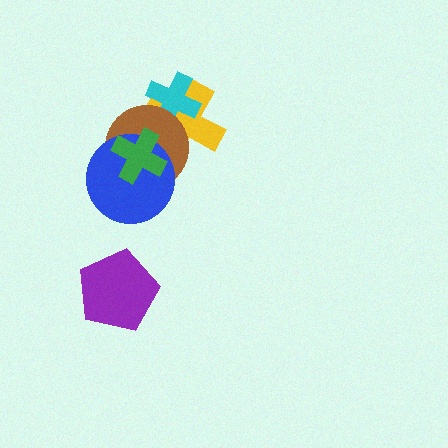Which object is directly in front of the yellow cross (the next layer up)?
The cyan cross is directly in front of the yellow cross.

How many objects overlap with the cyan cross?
2 objects overlap with the cyan cross.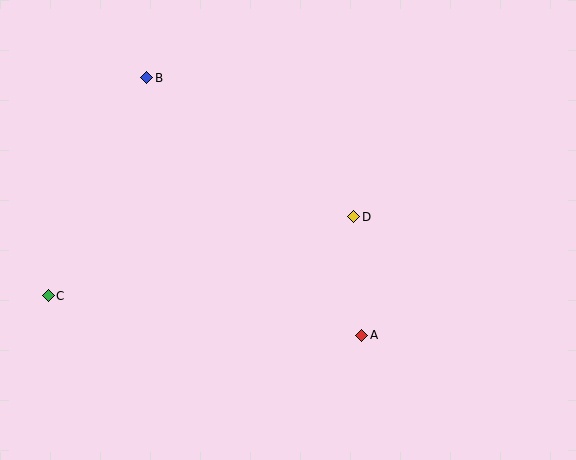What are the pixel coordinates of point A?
Point A is at (362, 335).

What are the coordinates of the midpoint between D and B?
The midpoint between D and B is at (250, 147).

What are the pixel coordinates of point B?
Point B is at (147, 78).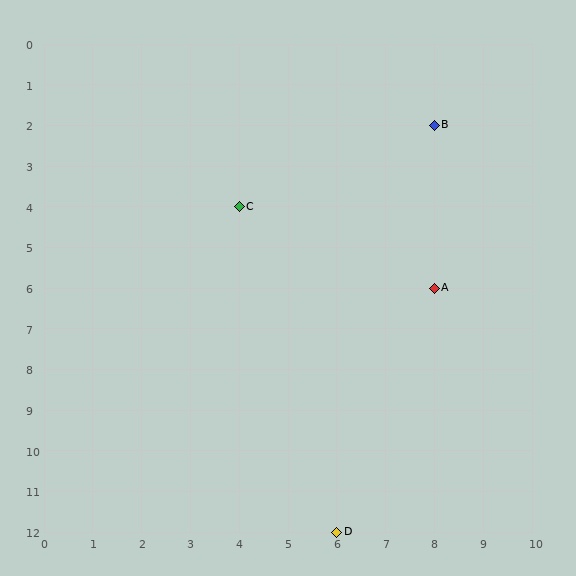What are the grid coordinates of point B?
Point B is at grid coordinates (8, 2).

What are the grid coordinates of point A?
Point A is at grid coordinates (8, 6).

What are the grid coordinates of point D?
Point D is at grid coordinates (6, 12).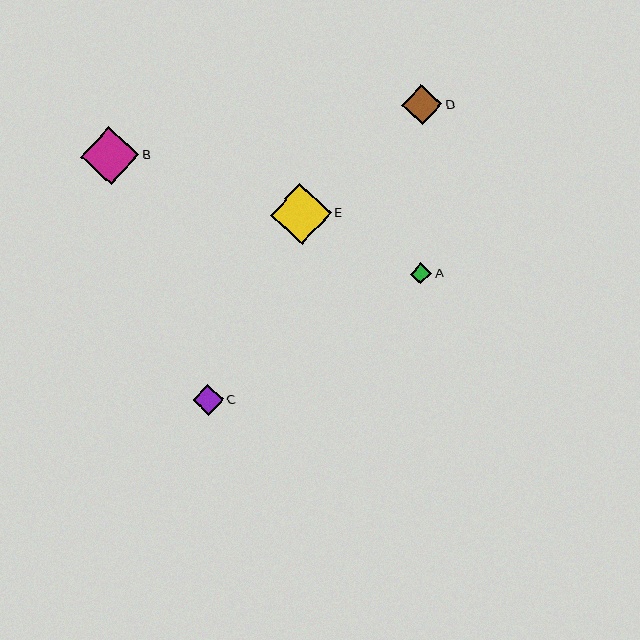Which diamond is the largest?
Diamond E is the largest with a size of approximately 61 pixels.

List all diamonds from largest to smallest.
From largest to smallest: E, B, D, C, A.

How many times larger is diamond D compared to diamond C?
Diamond D is approximately 1.3 times the size of diamond C.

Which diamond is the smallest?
Diamond A is the smallest with a size of approximately 21 pixels.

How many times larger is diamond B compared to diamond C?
Diamond B is approximately 1.9 times the size of diamond C.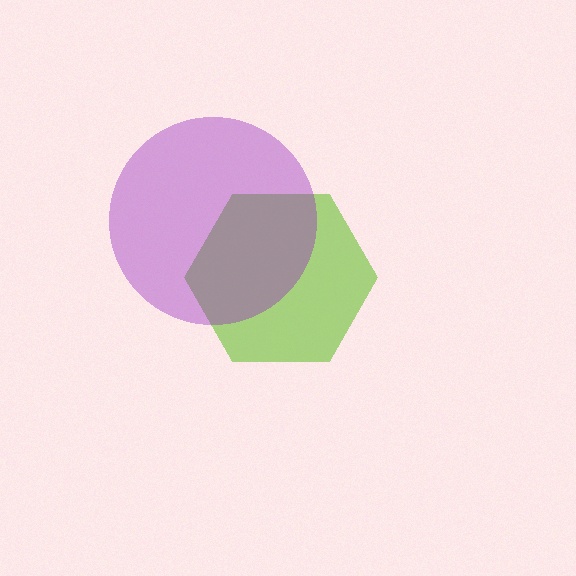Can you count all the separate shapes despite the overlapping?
Yes, there are 2 separate shapes.